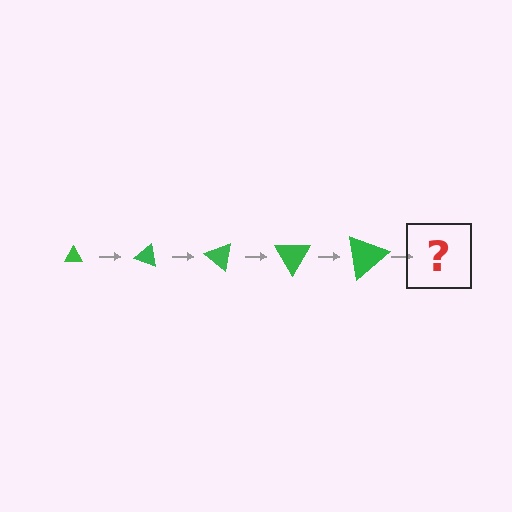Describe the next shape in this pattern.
It should be a triangle, larger than the previous one and rotated 100 degrees from the start.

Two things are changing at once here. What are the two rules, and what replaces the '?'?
The two rules are that the triangle grows larger each step and it rotates 20 degrees each step. The '?' should be a triangle, larger than the previous one and rotated 100 degrees from the start.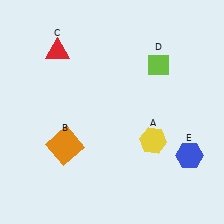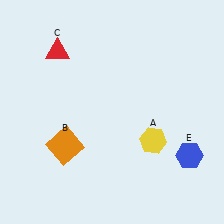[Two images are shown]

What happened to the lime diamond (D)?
The lime diamond (D) was removed in Image 2. It was in the top-right area of Image 1.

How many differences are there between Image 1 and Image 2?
There is 1 difference between the two images.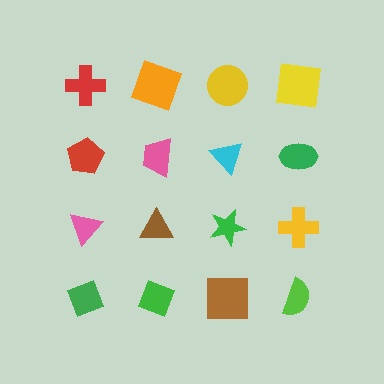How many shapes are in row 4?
4 shapes.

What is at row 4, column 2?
A green diamond.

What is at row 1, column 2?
An orange square.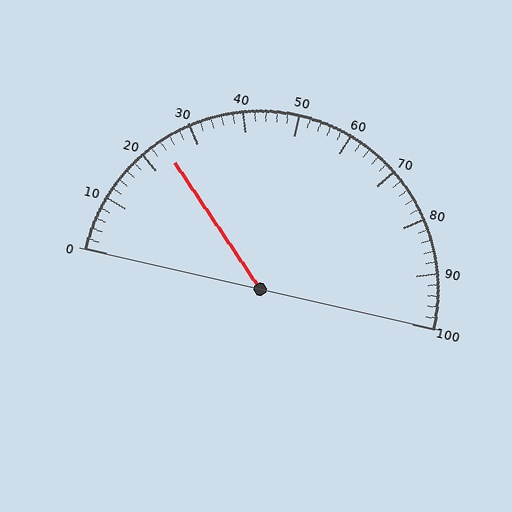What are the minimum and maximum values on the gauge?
The gauge ranges from 0 to 100.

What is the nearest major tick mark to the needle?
The nearest major tick mark is 20.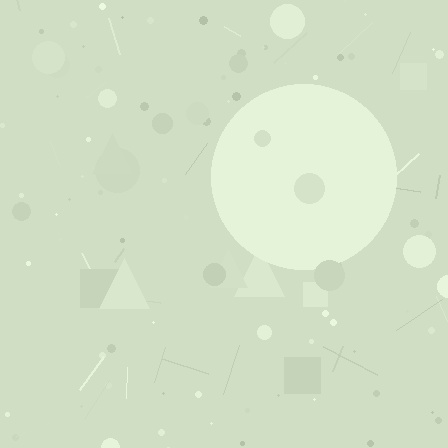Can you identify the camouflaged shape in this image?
The camouflaged shape is a circle.